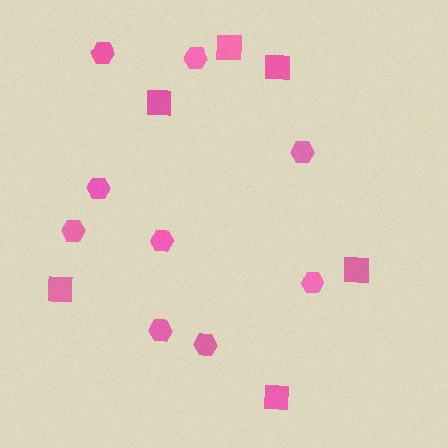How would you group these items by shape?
There are 2 groups: one group of squares (6) and one group of hexagons (9).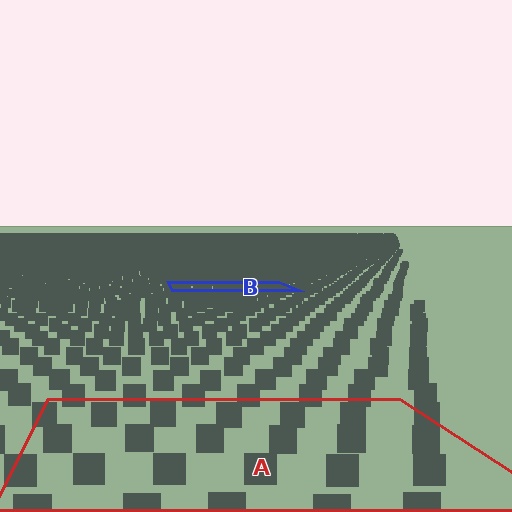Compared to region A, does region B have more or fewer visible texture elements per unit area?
Region B has more texture elements per unit area — they are packed more densely because it is farther away.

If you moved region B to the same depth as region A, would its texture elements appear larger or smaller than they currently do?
They would appear larger. At a closer depth, the same texture elements are projected at a bigger on-screen size.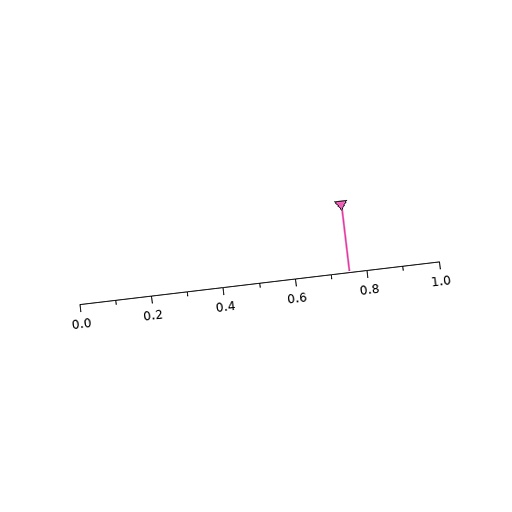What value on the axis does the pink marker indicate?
The marker indicates approximately 0.75.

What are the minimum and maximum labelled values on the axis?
The axis runs from 0.0 to 1.0.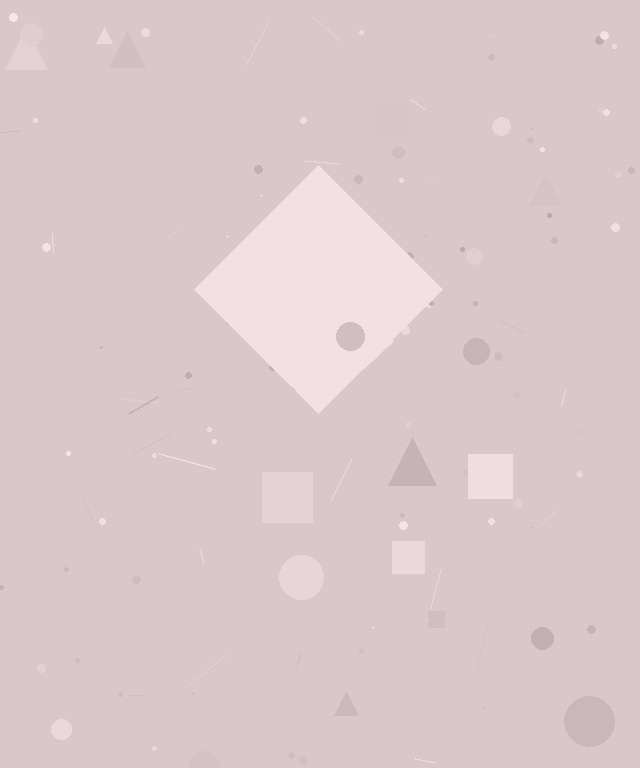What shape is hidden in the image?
A diamond is hidden in the image.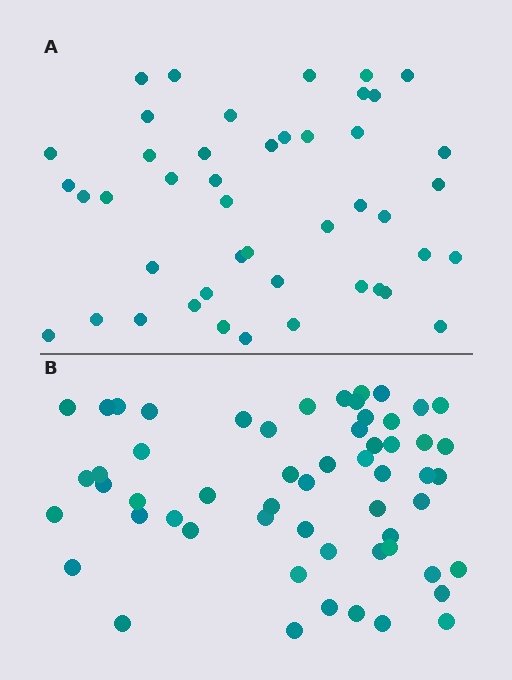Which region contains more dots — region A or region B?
Region B (the bottom region) has more dots.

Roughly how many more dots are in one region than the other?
Region B has roughly 12 or so more dots than region A.